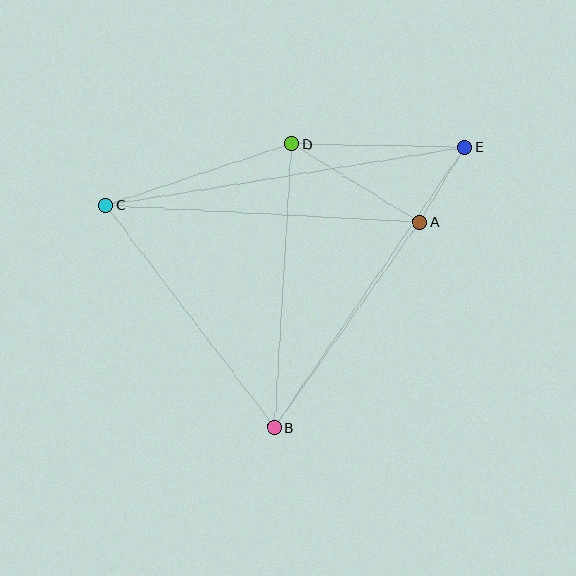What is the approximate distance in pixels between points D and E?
The distance between D and E is approximately 173 pixels.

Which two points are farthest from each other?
Points C and E are farthest from each other.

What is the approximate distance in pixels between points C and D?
The distance between C and D is approximately 196 pixels.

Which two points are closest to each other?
Points A and E are closest to each other.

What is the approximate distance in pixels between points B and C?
The distance between B and C is approximately 279 pixels.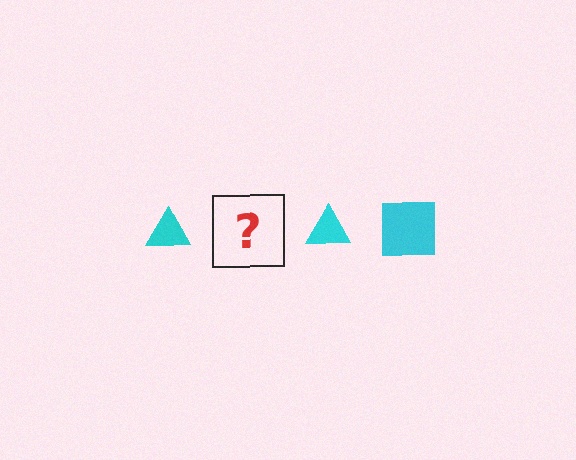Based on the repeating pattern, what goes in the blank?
The blank should be a cyan square.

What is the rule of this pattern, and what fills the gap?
The rule is that the pattern cycles through triangle, square shapes in cyan. The gap should be filled with a cyan square.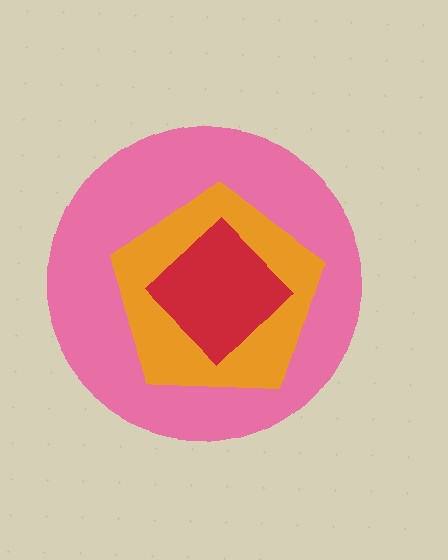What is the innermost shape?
The red diamond.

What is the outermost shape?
The pink circle.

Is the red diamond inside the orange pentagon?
Yes.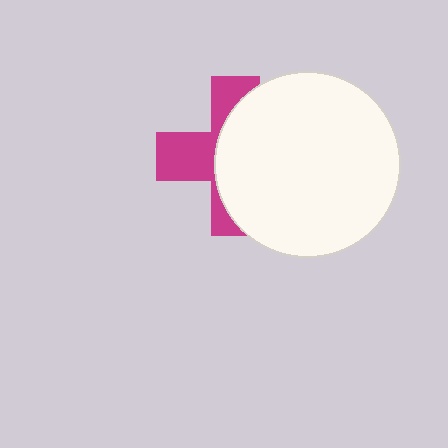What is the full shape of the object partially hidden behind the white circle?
The partially hidden object is a magenta cross.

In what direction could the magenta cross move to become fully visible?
The magenta cross could move left. That would shift it out from behind the white circle entirely.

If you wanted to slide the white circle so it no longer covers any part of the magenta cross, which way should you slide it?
Slide it right — that is the most direct way to separate the two shapes.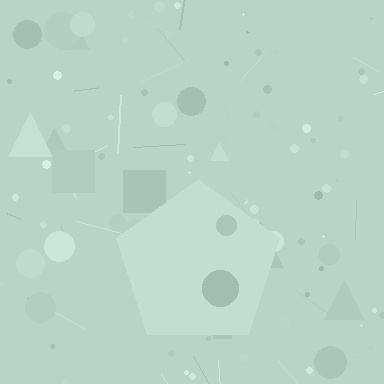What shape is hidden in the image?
A pentagon is hidden in the image.